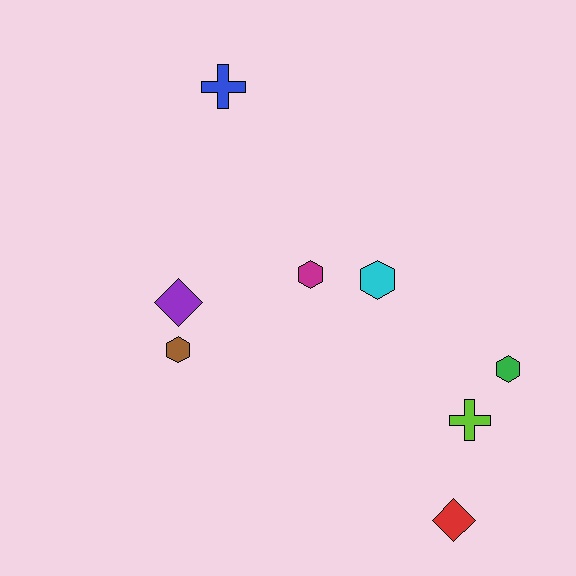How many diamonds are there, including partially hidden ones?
There are 2 diamonds.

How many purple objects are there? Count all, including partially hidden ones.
There is 1 purple object.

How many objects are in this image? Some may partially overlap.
There are 8 objects.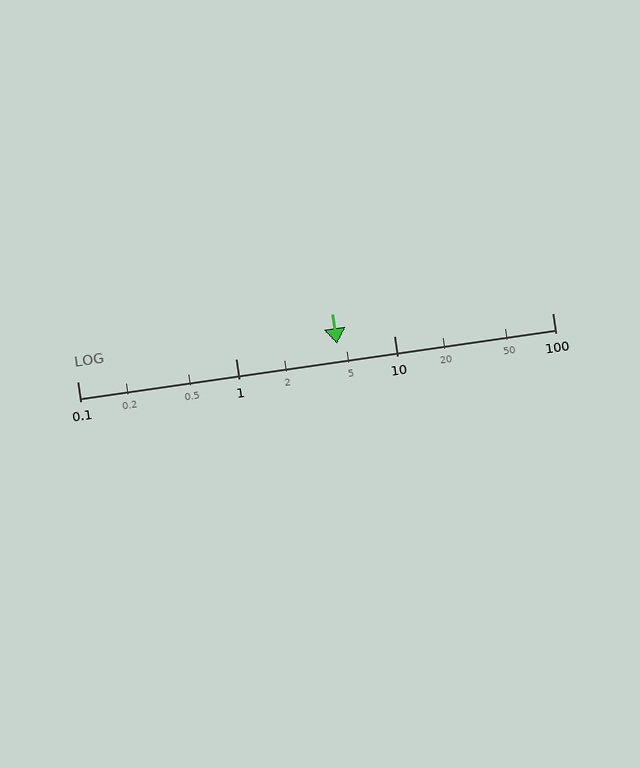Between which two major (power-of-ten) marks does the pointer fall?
The pointer is between 1 and 10.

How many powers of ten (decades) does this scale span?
The scale spans 3 decades, from 0.1 to 100.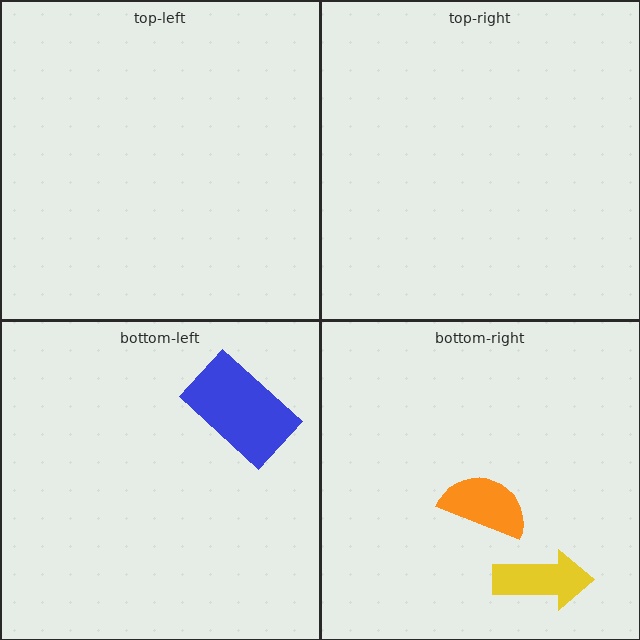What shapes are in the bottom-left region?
The blue rectangle.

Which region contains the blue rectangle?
The bottom-left region.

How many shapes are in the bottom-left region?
1.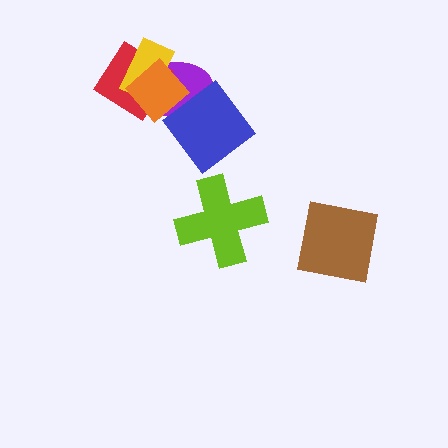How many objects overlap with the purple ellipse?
4 objects overlap with the purple ellipse.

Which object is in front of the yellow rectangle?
The orange diamond is in front of the yellow rectangle.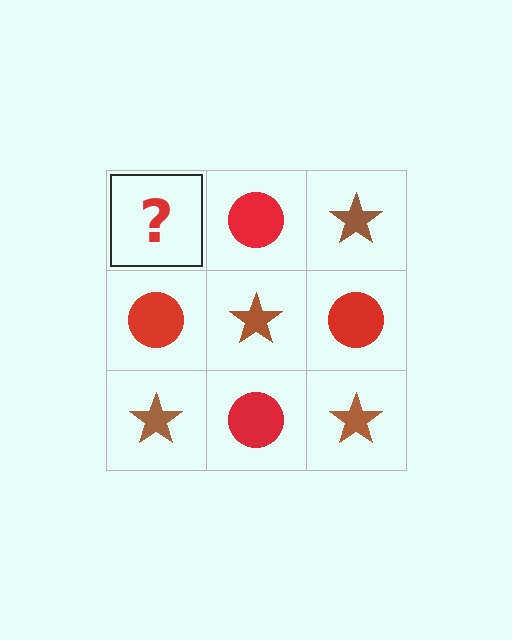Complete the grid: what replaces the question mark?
The question mark should be replaced with a brown star.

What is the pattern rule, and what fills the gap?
The rule is that it alternates brown star and red circle in a checkerboard pattern. The gap should be filled with a brown star.